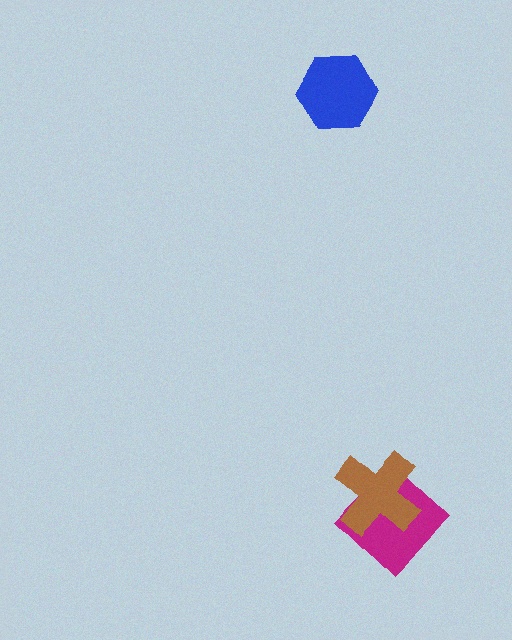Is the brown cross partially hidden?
No, no other shape covers it.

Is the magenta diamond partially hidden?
Yes, it is partially covered by another shape.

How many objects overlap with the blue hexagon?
0 objects overlap with the blue hexagon.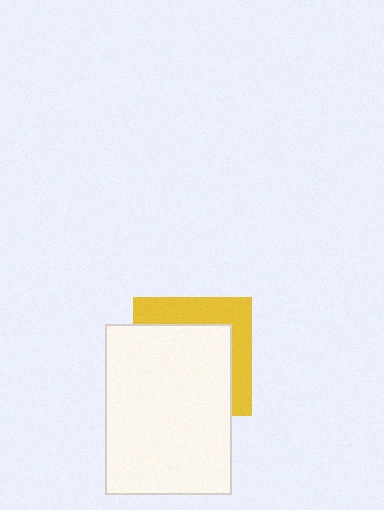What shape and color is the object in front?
The object in front is a white rectangle.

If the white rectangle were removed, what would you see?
You would see the complete yellow square.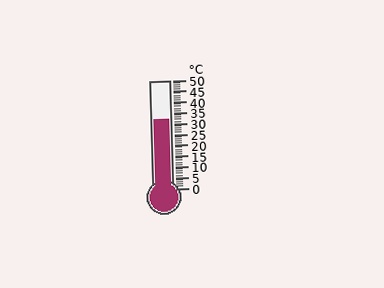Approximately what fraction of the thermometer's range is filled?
The thermometer is filled to approximately 65% of its range.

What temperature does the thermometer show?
The thermometer shows approximately 32°C.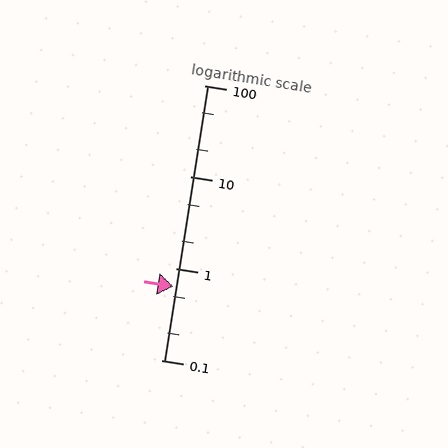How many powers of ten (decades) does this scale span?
The scale spans 3 decades, from 0.1 to 100.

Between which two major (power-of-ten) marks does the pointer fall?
The pointer is between 0.1 and 1.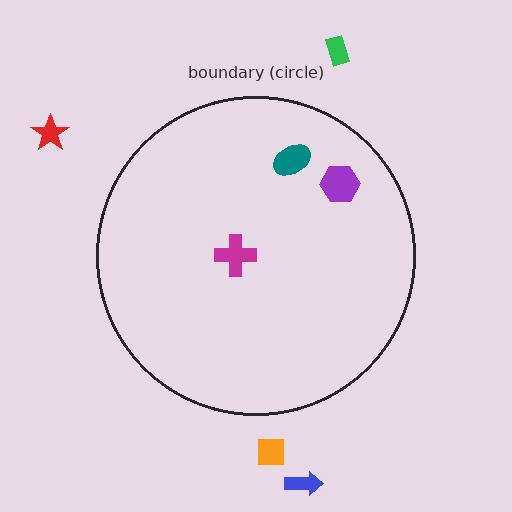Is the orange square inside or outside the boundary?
Outside.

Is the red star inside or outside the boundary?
Outside.